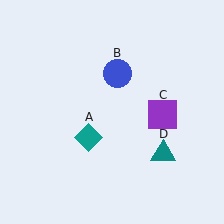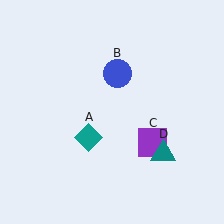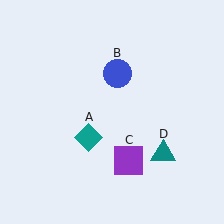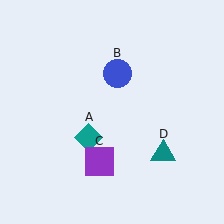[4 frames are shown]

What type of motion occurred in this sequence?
The purple square (object C) rotated clockwise around the center of the scene.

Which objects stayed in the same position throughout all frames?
Teal diamond (object A) and blue circle (object B) and teal triangle (object D) remained stationary.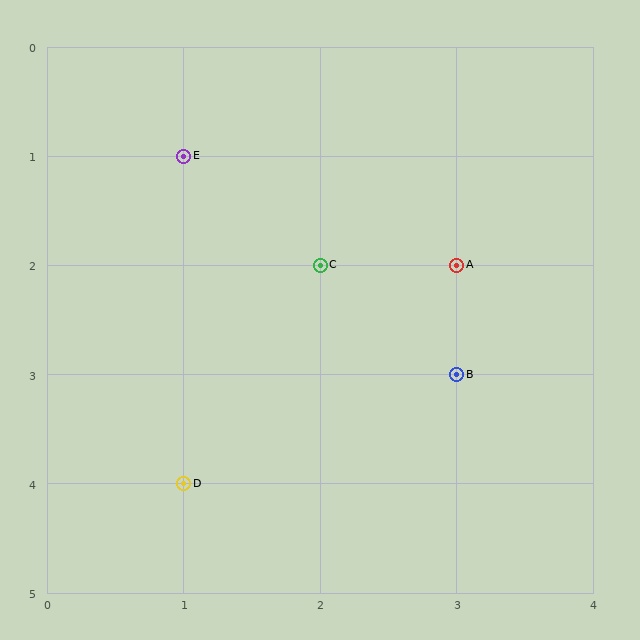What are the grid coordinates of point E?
Point E is at grid coordinates (1, 1).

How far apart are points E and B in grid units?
Points E and B are 2 columns and 2 rows apart (about 2.8 grid units diagonally).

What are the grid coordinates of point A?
Point A is at grid coordinates (3, 2).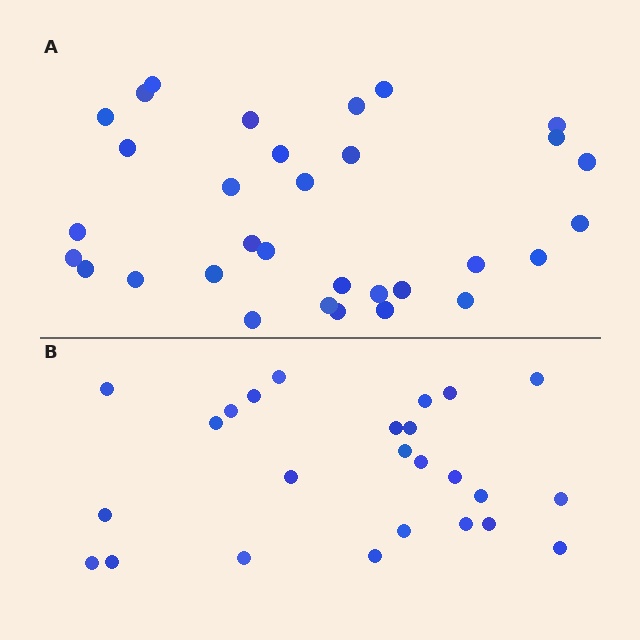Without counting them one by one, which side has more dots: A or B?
Region A (the top region) has more dots.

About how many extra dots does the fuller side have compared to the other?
Region A has roughly 8 or so more dots than region B.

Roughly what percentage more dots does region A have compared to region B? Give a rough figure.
About 30% more.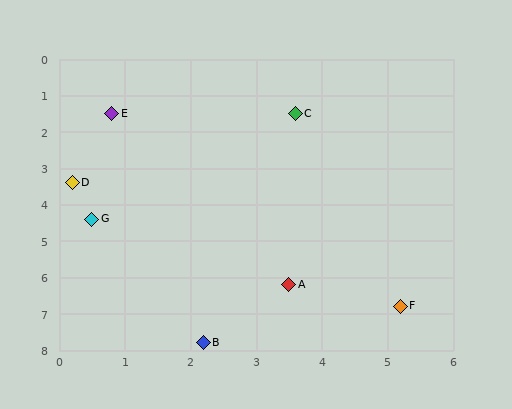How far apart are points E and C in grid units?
Points E and C are about 2.8 grid units apart.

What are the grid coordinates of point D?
Point D is at approximately (0.2, 3.4).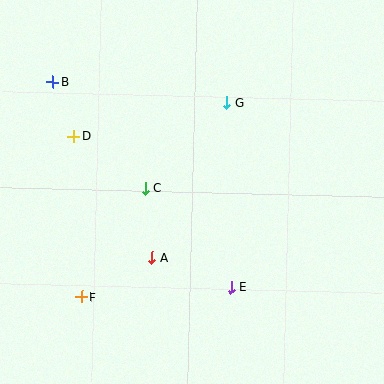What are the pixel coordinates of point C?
Point C is at (145, 188).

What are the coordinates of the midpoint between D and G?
The midpoint between D and G is at (151, 119).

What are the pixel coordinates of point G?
Point G is at (227, 102).